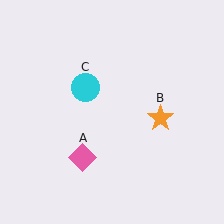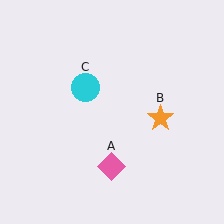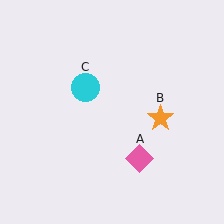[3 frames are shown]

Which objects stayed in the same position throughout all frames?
Orange star (object B) and cyan circle (object C) remained stationary.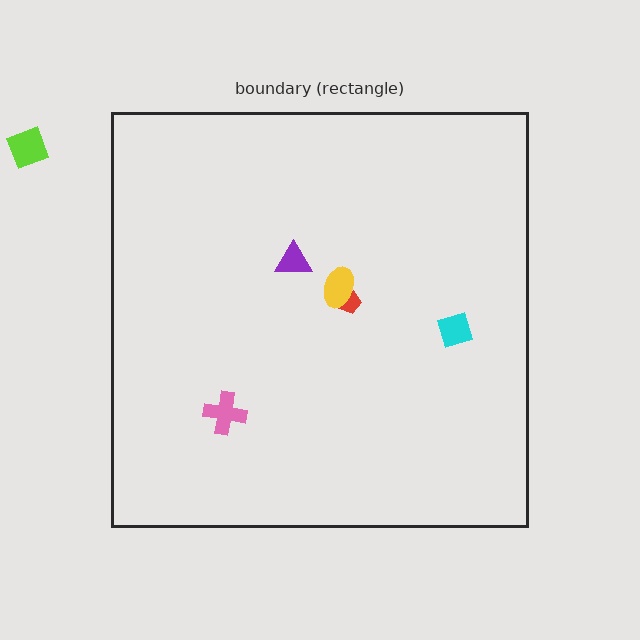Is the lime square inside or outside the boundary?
Outside.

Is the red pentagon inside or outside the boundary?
Inside.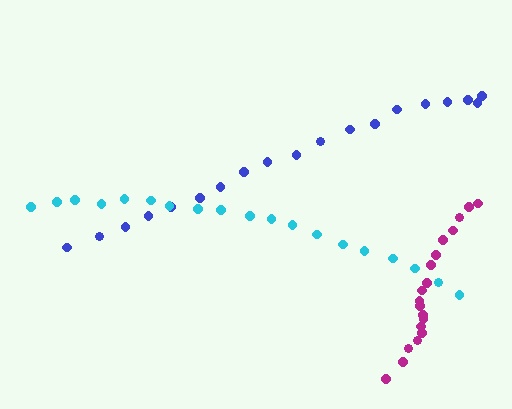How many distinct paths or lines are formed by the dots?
There are 3 distinct paths.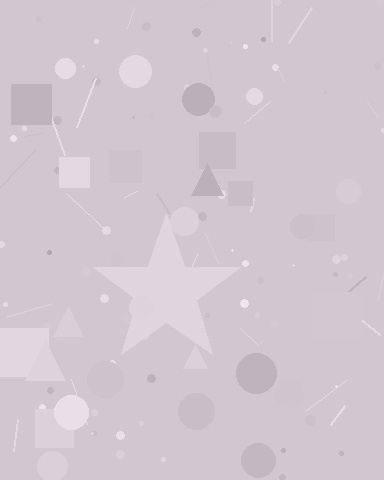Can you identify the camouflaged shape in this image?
The camouflaged shape is a star.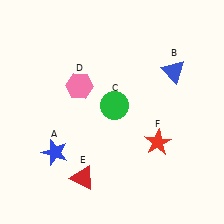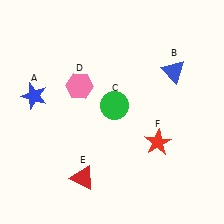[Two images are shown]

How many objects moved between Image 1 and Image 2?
1 object moved between the two images.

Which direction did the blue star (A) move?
The blue star (A) moved up.